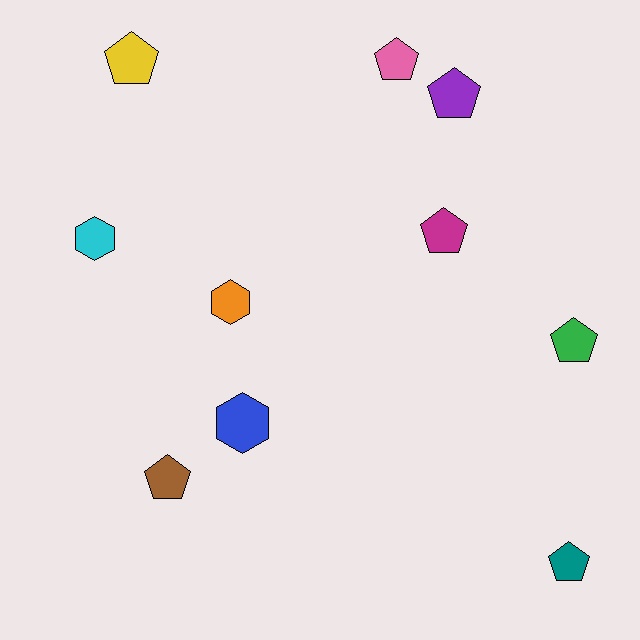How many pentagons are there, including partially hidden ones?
There are 7 pentagons.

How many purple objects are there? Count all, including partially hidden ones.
There is 1 purple object.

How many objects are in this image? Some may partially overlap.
There are 10 objects.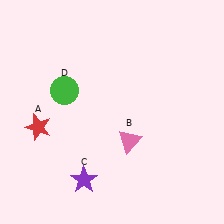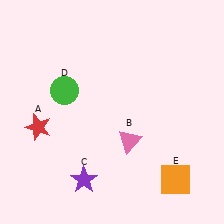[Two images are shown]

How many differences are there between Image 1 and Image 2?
There is 1 difference between the two images.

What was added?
An orange square (E) was added in Image 2.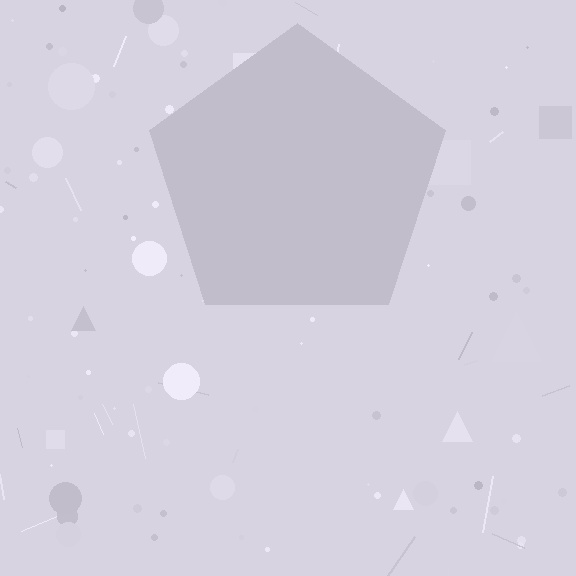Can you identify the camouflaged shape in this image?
The camouflaged shape is a pentagon.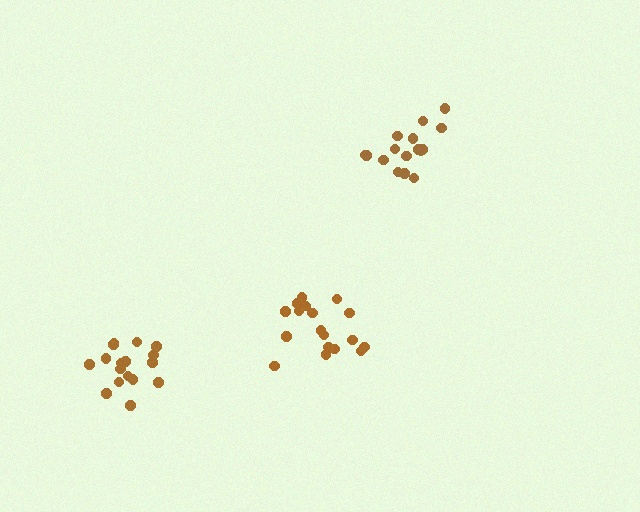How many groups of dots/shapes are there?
There are 3 groups.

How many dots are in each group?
Group 1: 18 dots, Group 2: 19 dots, Group 3: 16 dots (53 total).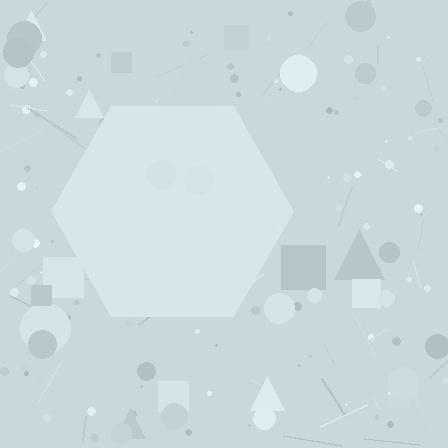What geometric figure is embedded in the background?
A hexagon is embedded in the background.